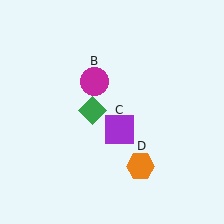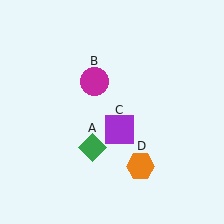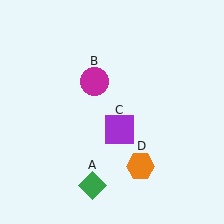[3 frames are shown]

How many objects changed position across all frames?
1 object changed position: green diamond (object A).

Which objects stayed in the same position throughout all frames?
Magenta circle (object B) and purple square (object C) and orange hexagon (object D) remained stationary.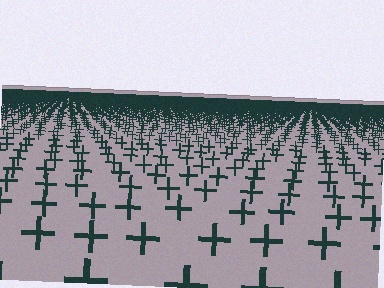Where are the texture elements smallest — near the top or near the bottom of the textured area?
Near the top.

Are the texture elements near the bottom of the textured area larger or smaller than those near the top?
Larger. Near the bottom, elements are closer to the viewer and appear at a bigger on-screen size.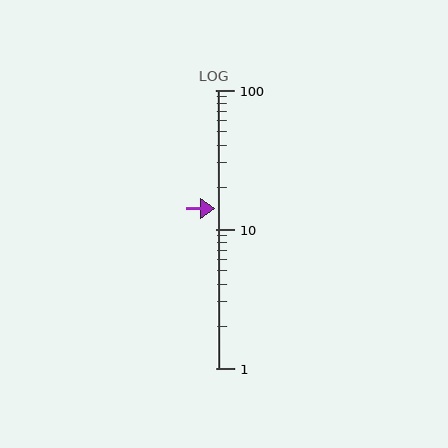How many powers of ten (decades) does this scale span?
The scale spans 2 decades, from 1 to 100.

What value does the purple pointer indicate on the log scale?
The pointer indicates approximately 14.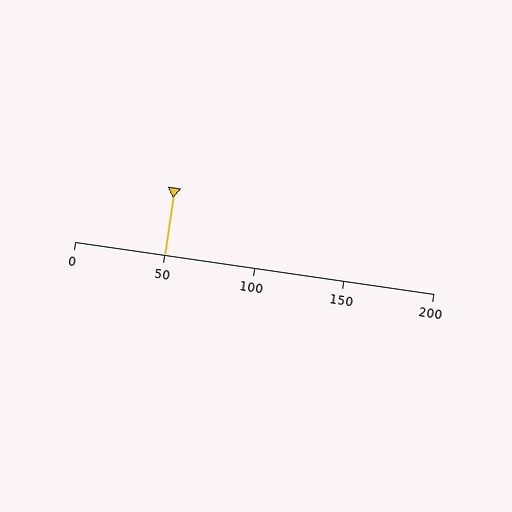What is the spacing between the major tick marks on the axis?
The major ticks are spaced 50 apart.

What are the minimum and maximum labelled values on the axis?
The axis runs from 0 to 200.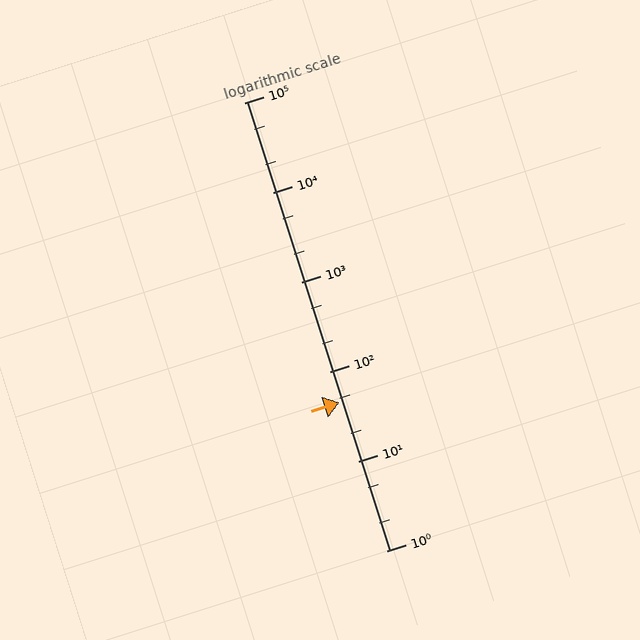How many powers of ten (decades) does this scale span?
The scale spans 5 decades, from 1 to 100000.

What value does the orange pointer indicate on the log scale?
The pointer indicates approximately 45.